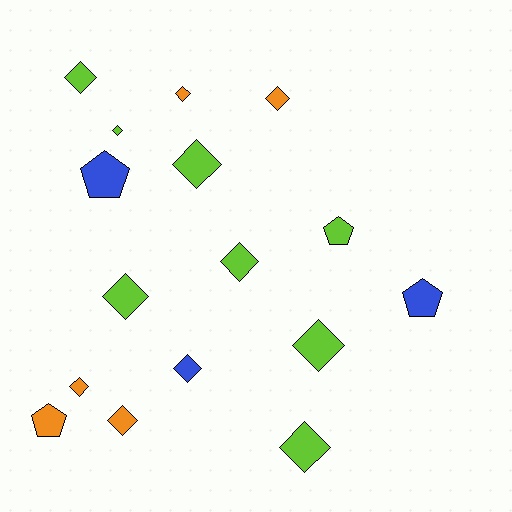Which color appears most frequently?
Lime, with 8 objects.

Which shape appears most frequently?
Diamond, with 12 objects.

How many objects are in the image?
There are 16 objects.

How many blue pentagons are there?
There are 2 blue pentagons.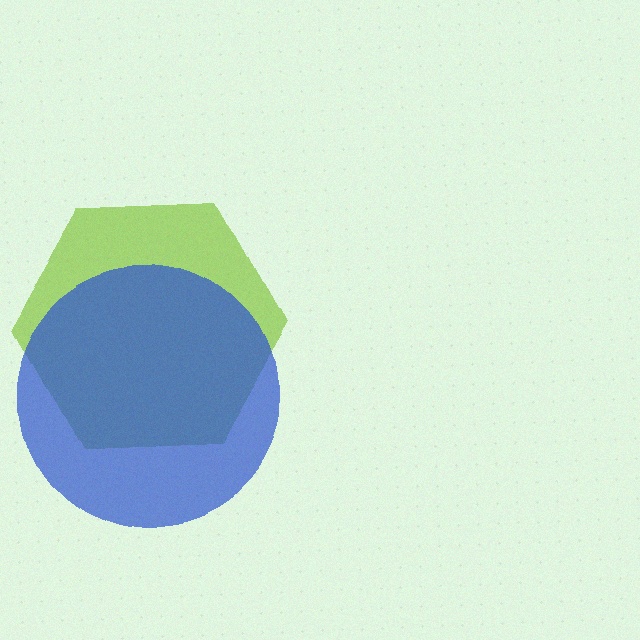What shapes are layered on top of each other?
The layered shapes are: a lime hexagon, a blue circle.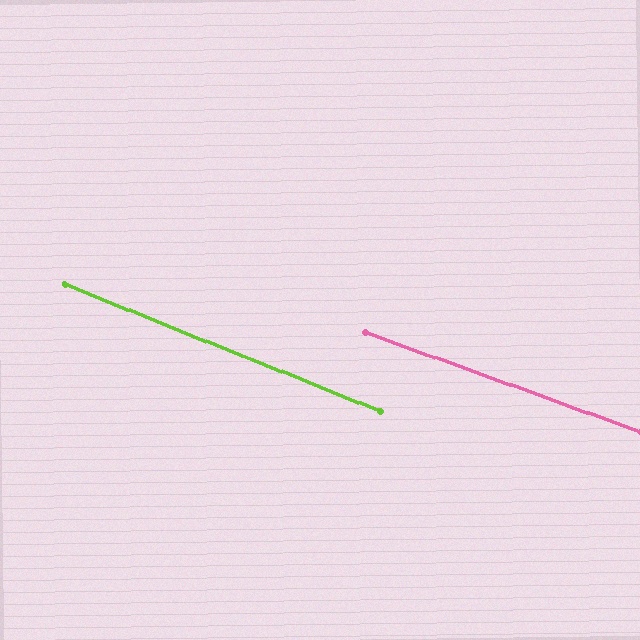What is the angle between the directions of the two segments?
Approximately 2 degrees.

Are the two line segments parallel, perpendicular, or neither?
Parallel — their directions differ by only 1.9°.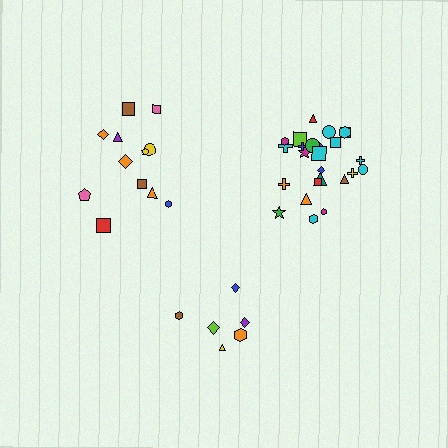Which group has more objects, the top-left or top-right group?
The top-right group.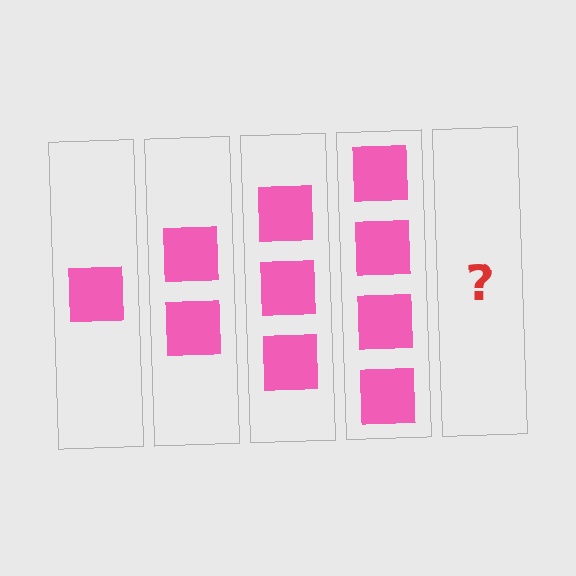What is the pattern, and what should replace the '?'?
The pattern is that each step adds one more square. The '?' should be 5 squares.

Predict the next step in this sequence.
The next step is 5 squares.